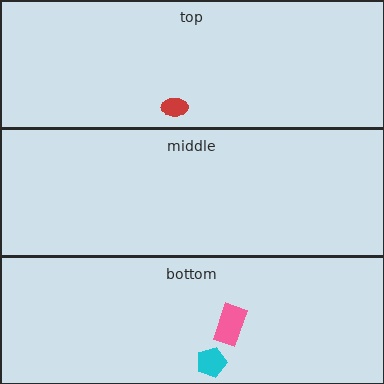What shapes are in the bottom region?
The pink rectangle, the cyan pentagon.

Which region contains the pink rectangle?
The bottom region.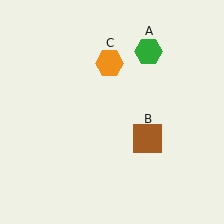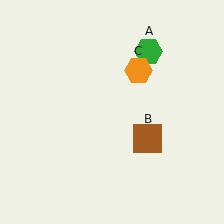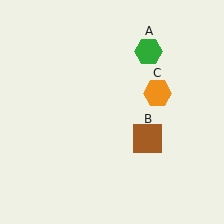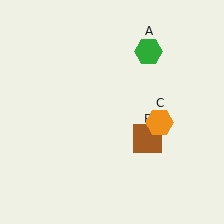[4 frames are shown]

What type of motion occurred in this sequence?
The orange hexagon (object C) rotated clockwise around the center of the scene.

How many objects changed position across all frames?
1 object changed position: orange hexagon (object C).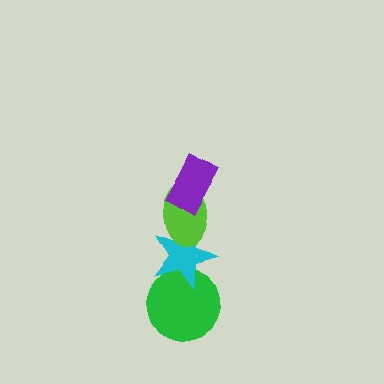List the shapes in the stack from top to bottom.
From top to bottom: the purple rectangle, the lime ellipse, the cyan star, the green circle.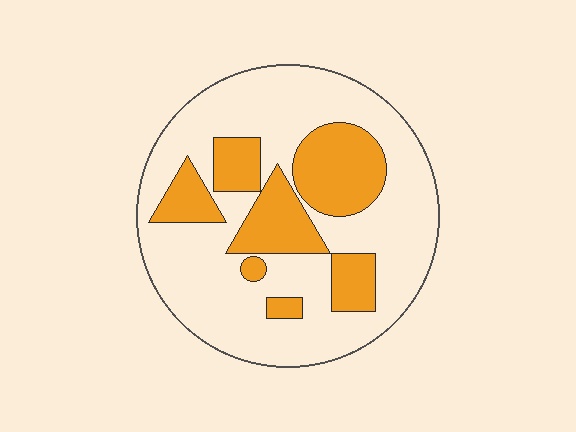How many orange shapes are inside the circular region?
7.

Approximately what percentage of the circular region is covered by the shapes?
Approximately 30%.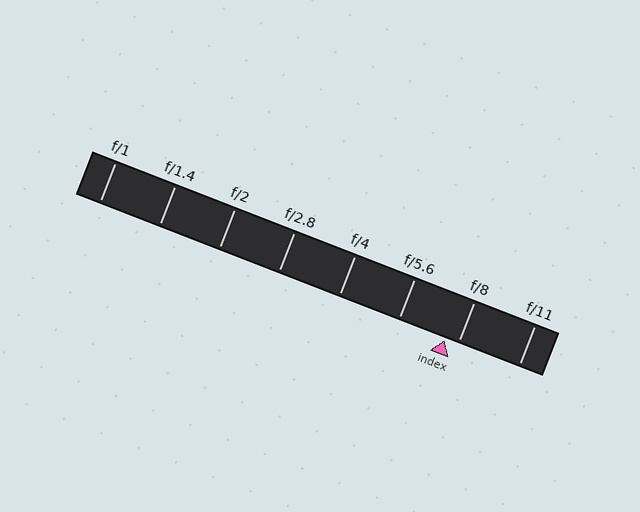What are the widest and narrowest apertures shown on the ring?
The widest aperture shown is f/1 and the narrowest is f/11.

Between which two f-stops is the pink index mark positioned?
The index mark is between f/5.6 and f/8.